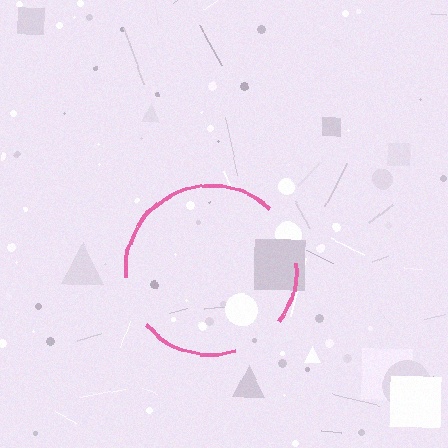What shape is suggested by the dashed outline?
The dashed outline suggests a circle.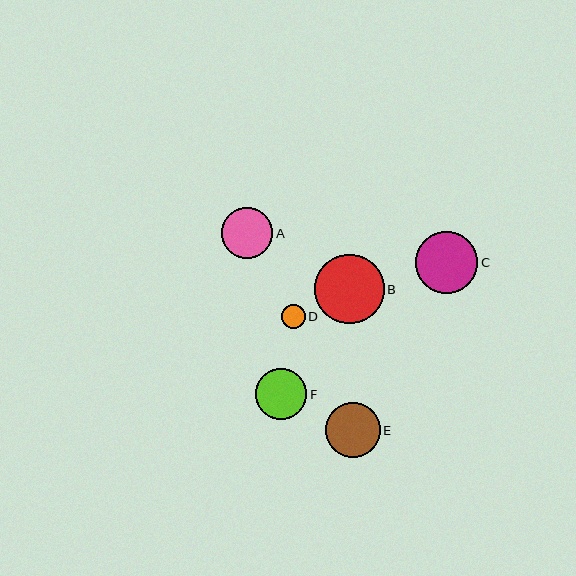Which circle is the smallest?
Circle D is the smallest with a size of approximately 24 pixels.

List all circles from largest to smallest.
From largest to smallest: B, C, E, A, F, D.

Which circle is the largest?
Circle B is the largest with a size of approximately 70 pixels.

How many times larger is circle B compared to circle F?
Circle B is approximately 1.4 times the size of circle F.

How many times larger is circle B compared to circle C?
Circle B is approximately 1.1 times the size of circle C.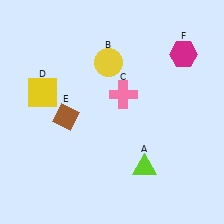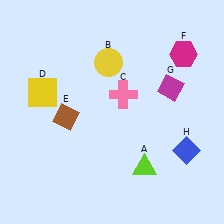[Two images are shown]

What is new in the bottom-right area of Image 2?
A blue diamond (H) was added in the bottom-right area of Image 2.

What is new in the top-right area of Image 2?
A magenta diamond (G) was added in the top-right area of Image 2.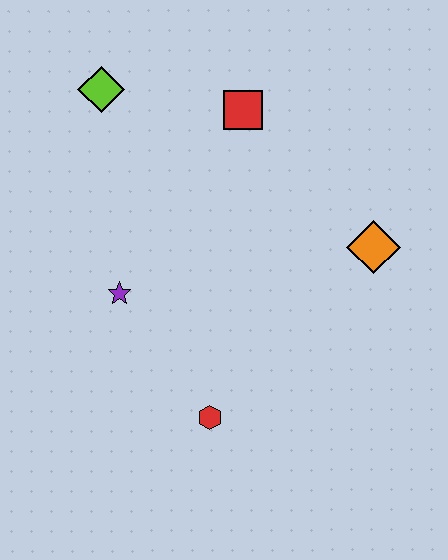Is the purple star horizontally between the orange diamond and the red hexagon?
No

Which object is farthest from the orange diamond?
The lime diamond is farthest from the orange diamond.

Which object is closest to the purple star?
The red hexagon is closest to the purple star.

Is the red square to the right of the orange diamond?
No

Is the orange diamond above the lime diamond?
No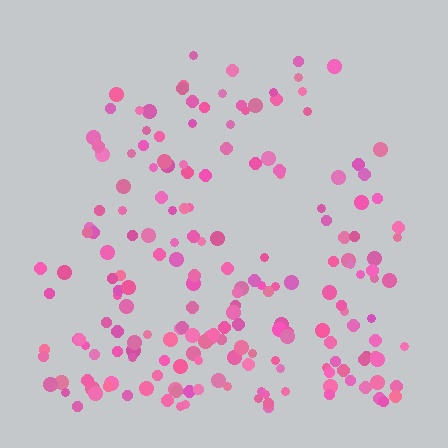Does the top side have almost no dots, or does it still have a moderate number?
Still a moderate number, just noticeably fewer than the bottom.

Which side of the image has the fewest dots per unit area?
The top.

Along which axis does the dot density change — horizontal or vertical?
Vertical.